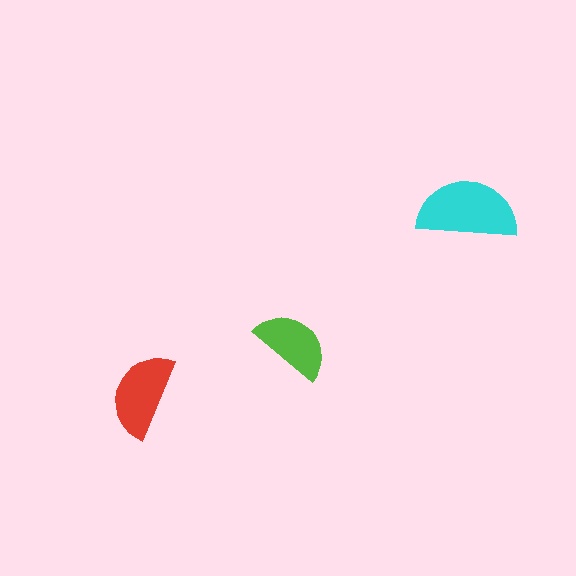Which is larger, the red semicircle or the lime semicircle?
The red one.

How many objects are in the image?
There are 3 objects in the image.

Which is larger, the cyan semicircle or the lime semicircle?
The cyan one.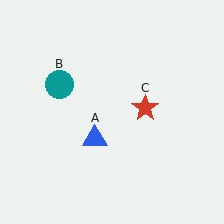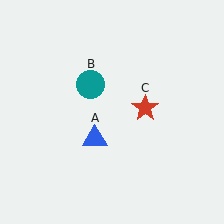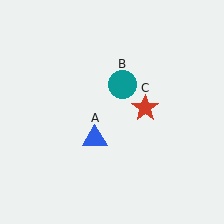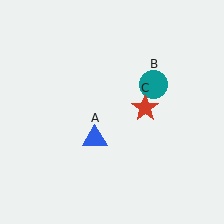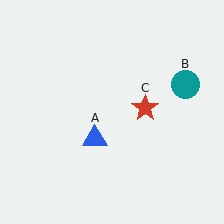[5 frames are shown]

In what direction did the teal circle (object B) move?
The teal circle (object B) moved right.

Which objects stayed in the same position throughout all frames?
Blue triangle (object A) and red star (object C) remained stationary.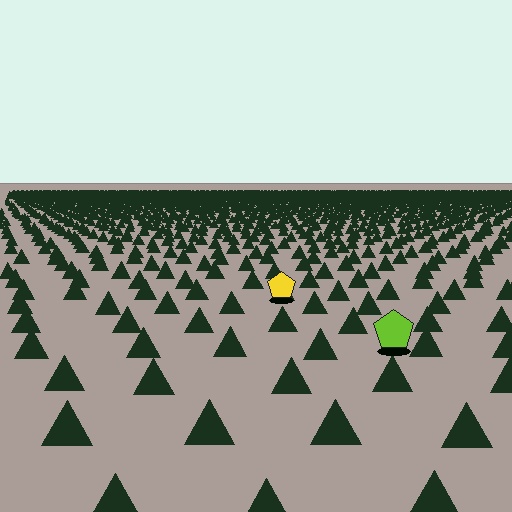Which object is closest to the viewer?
The lime pentagon is closest. The texture marks near it are larger and more spread out.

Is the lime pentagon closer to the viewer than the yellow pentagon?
Yes. The lime pentagon is closer — you can tell from the texture gradient: the ground texture is coarser near it.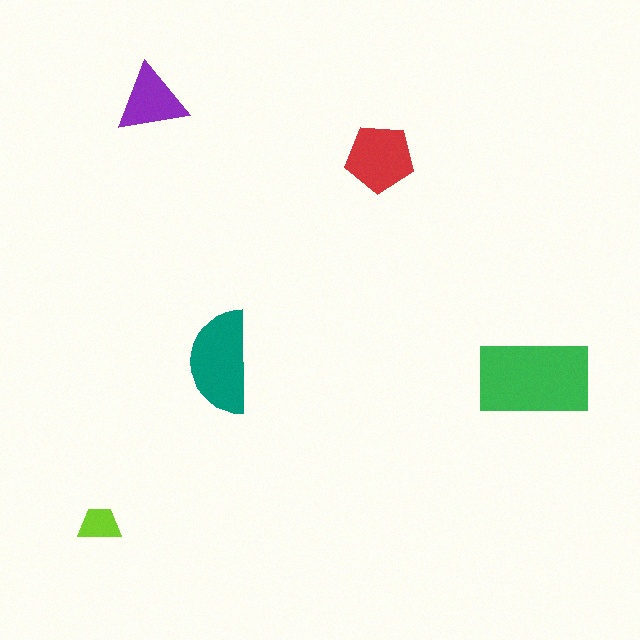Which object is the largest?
The green rectangle.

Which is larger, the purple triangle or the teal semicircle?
The teal semicircle.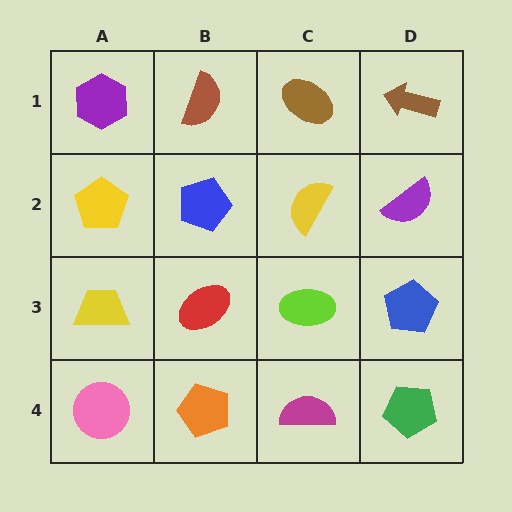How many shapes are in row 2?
4 shapes.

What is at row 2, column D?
A purple semicircle.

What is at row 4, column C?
A magenta semicircle.